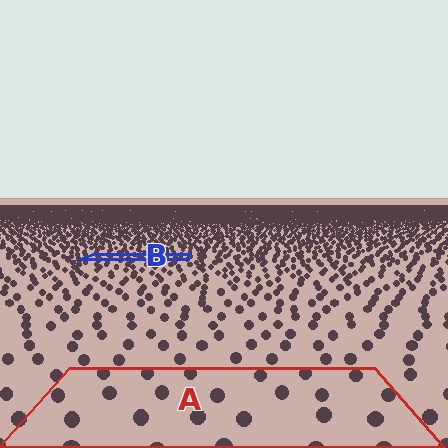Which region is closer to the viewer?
Region A is closer. The texture elements there are larger and more spread out.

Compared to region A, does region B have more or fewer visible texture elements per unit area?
Region B has more texture elements per unit area — they are packed more densely because it is farther away.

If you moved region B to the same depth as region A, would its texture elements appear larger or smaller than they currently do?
They would appear larger. At a closer depth, the same texture elements are projected at a bigger on-screen size.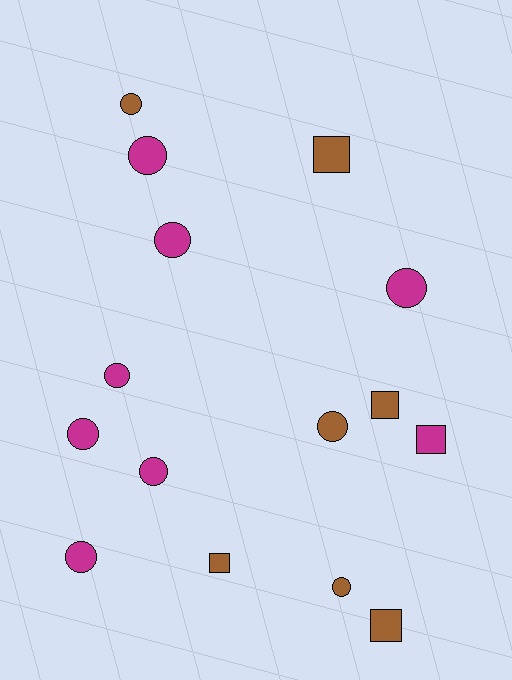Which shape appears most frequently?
Circle, with 10 objects.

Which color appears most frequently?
Magenta, with 8 objects.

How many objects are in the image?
There are 15 objects.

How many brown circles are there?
There are 3 brown circles.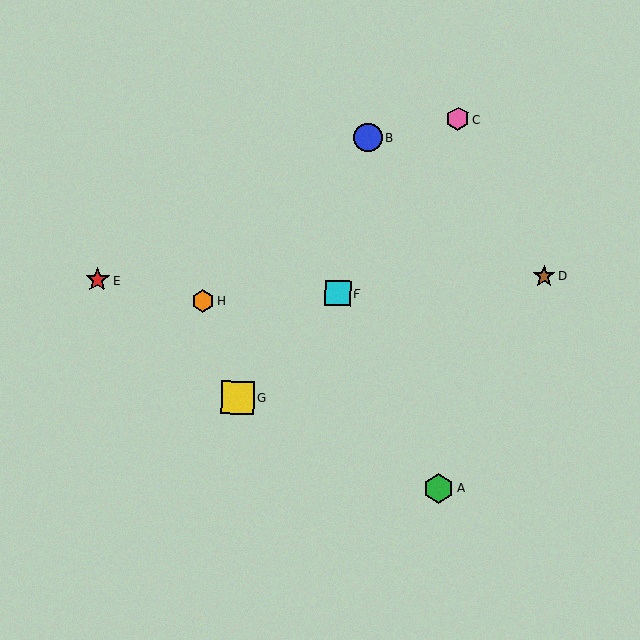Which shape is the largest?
The yellow square (labeled G) is the largest.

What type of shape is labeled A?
Shape A is a green hexagon.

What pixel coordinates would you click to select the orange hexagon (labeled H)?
Click at (203, 301) to select the orange hexagon H.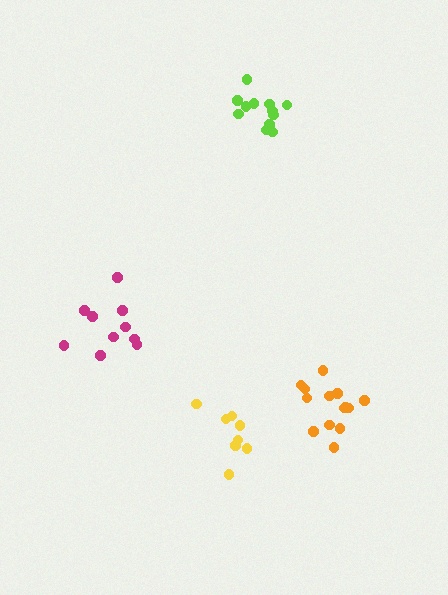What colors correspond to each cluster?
The clusters are colored: orange, magenta, yellow, lime.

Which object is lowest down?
The yellow cluster is bottommost.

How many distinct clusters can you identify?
There are 4 distinct clusters.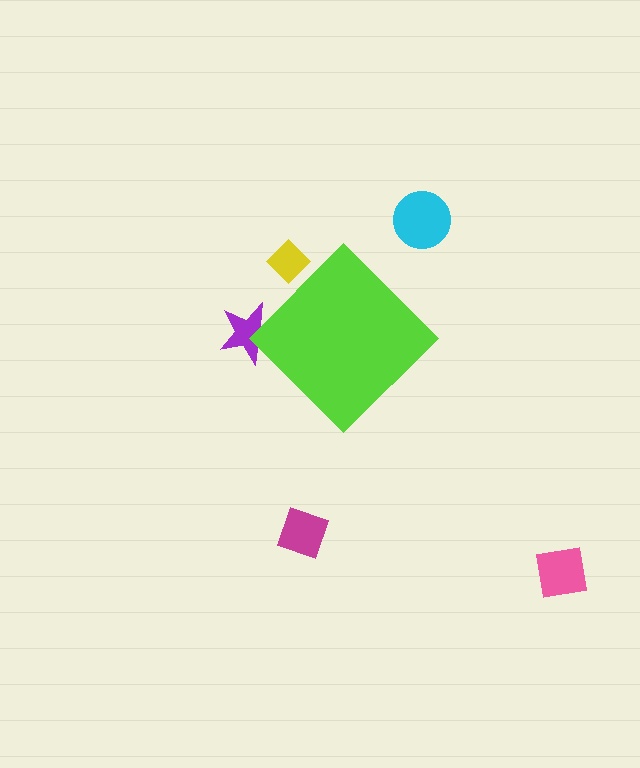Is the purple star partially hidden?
Yes, the purple star is partially hidden behind the lime diamond.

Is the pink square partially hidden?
No, the pink square is fully visible.